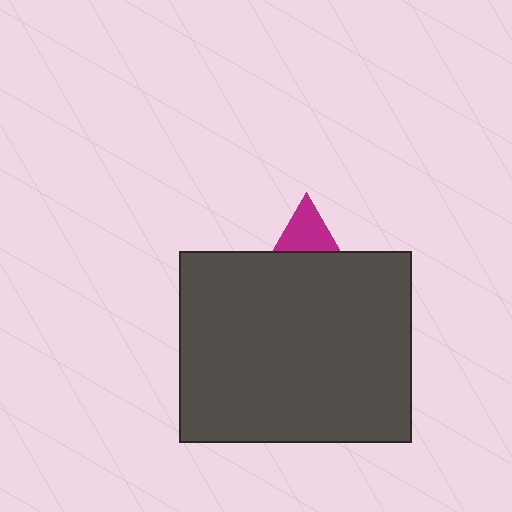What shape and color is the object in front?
The object in front is a dark gray rectangle.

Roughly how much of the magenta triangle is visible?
A small part of it is visible (roughly 37%).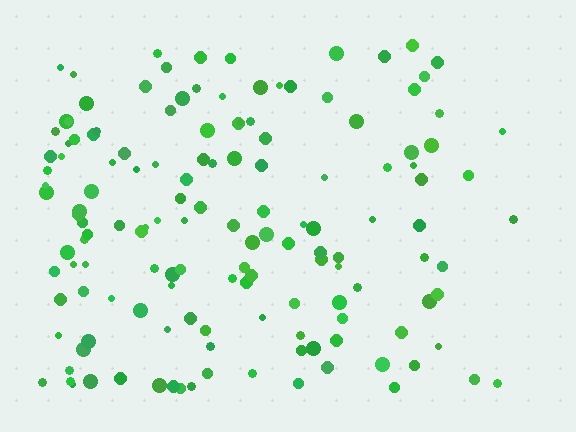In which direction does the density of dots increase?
From right to left, with the left side densest.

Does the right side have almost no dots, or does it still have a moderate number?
Still a moderate number, just noticeably fewer than the left.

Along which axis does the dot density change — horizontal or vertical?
Horizontal.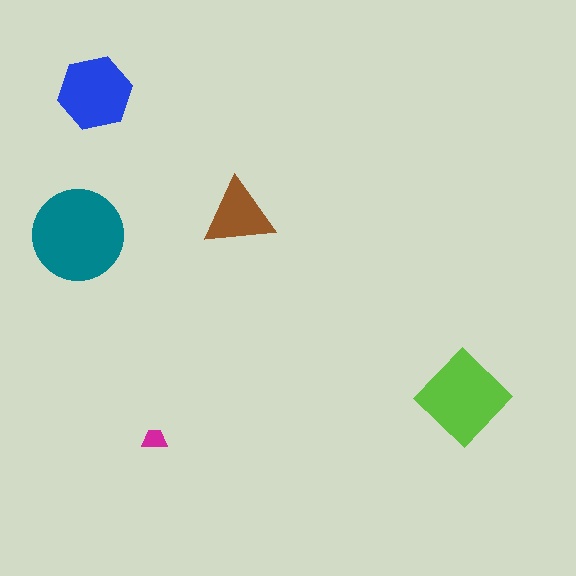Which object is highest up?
The blue hexagon is topmost.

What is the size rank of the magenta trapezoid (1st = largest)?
5th.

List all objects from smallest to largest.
The magenta trapezoid, the brown triangle, the blue hexagon, the lime diamond, the teal circle.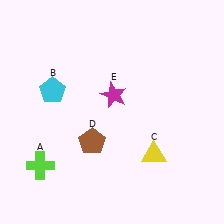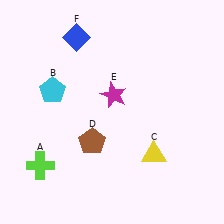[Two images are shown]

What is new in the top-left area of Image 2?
A blue diamond (F) was added in the top-left area of Image 2.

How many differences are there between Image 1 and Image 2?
There is 1 difference between the two images.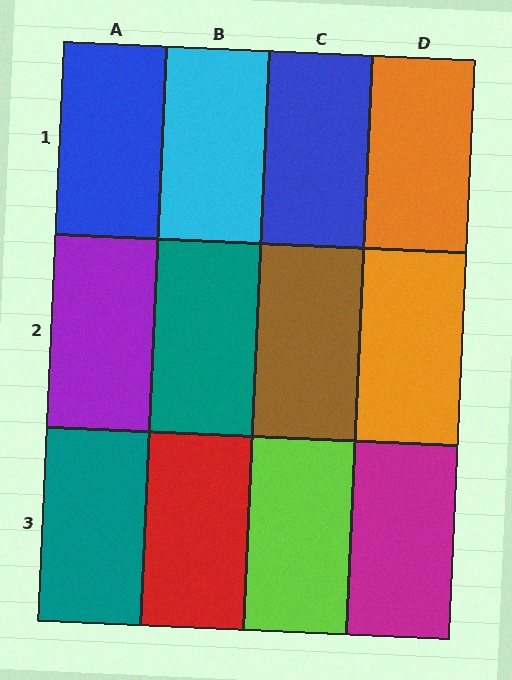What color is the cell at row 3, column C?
Lime.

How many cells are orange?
2 cells are orange.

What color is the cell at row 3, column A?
Teal.